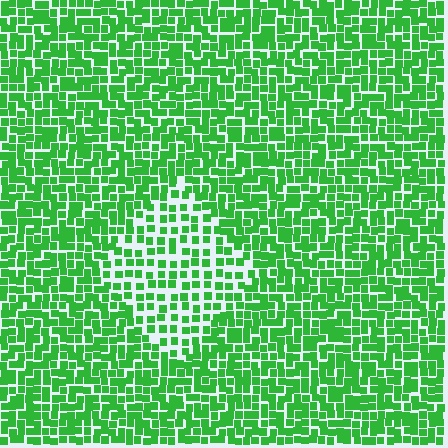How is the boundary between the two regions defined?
The boundary is defined by a change in element density (approximately 1.8x ratio). All elements are the same color, size, and shape.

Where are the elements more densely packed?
The elements are more densely packed outside the diamond boundary.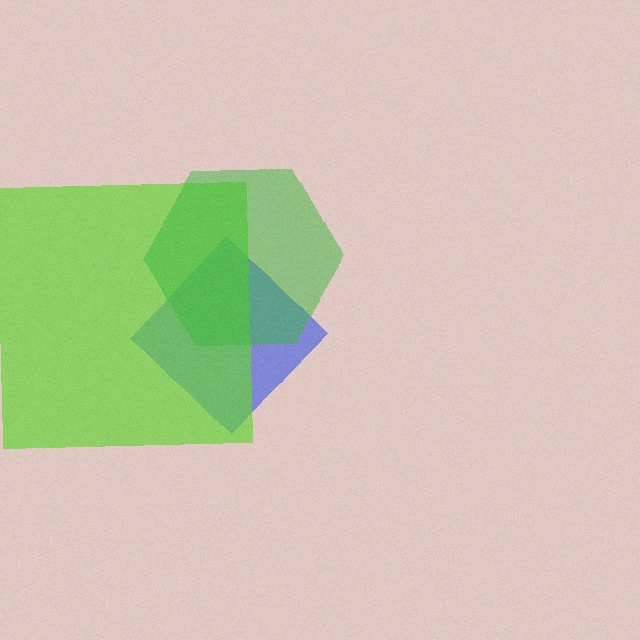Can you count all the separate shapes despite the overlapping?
Yes, there are 3 separate shapes.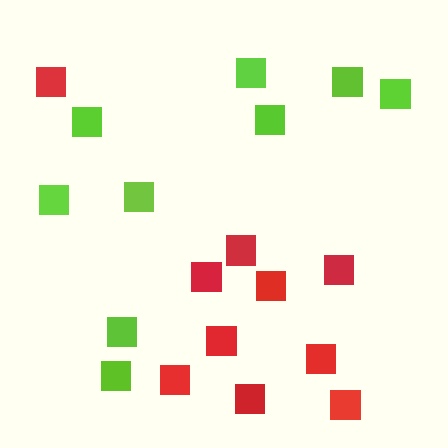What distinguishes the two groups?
There are 2 groups: one group of lime squares (9) and one group of red squares (10).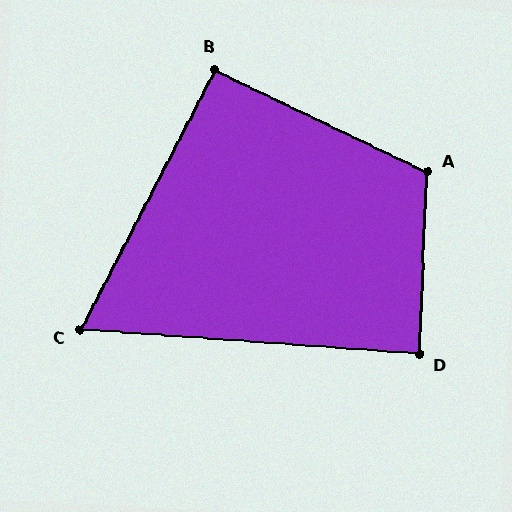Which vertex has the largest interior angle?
A, at approximately 113 degrees.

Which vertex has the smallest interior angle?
C, at approximately 67 degrees.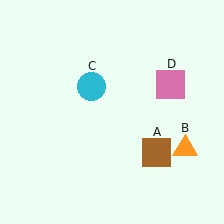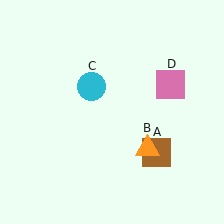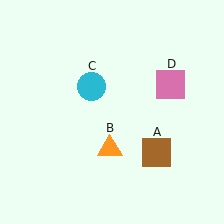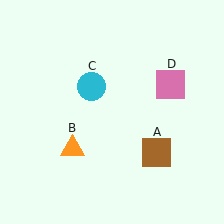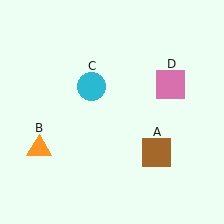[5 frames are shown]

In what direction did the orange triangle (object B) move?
The orange triangle (object B) moved left.